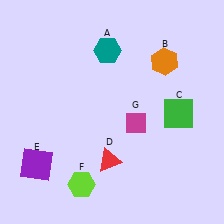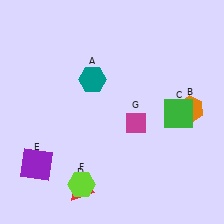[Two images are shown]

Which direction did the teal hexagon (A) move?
The teal hexagon (A) moved down.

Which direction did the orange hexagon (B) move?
The orange hexagon (B) moved down.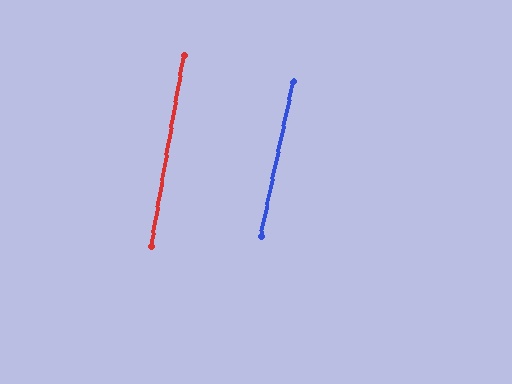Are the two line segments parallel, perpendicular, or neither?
Parallel — their directions differ by only 1.7°.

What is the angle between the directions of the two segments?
Approximately 2 degrees.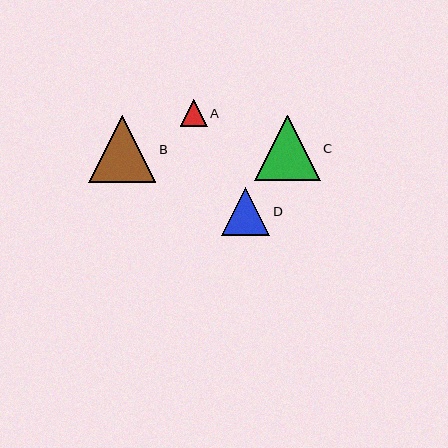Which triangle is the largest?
Triangle B is the largest with a size of approximately 67 pixels.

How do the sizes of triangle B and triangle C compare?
Triangle B and triangle C are approximately the same size.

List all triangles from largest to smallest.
From largest to smallest: B, C, D, A.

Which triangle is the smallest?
Triangle A is the smallest with a size of approximately 27 pixels.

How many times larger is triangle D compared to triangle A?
Triangle D is approximately 1.8 times the size of triangle A.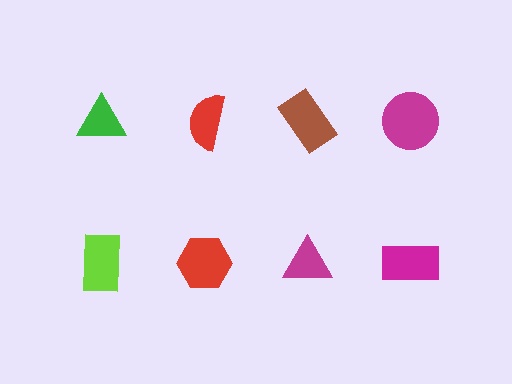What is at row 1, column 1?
A green triangle.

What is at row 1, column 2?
A red semicircle.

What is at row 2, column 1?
A lime rectangle.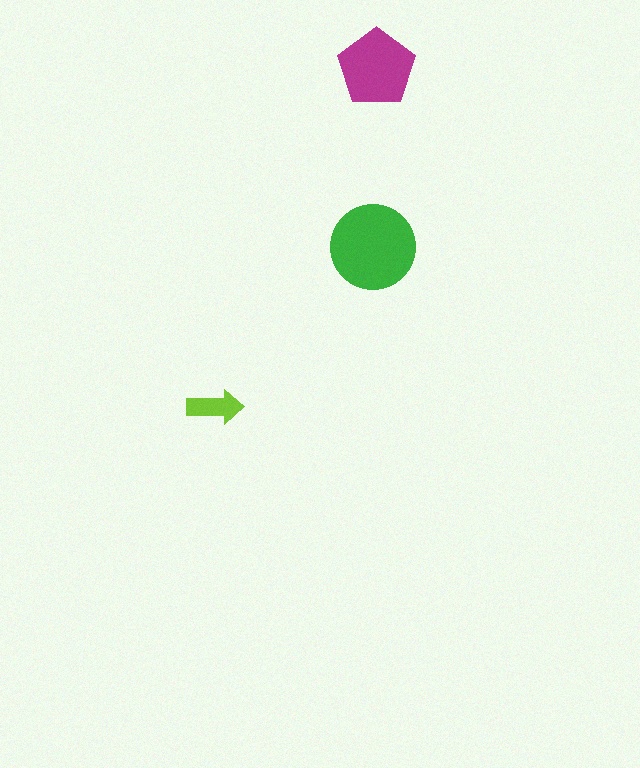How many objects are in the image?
There are 3 objects in the image.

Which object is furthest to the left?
The lime arrow is leftmost.